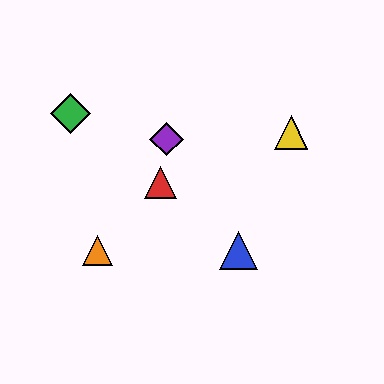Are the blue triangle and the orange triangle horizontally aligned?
Yes, both are at y≈251.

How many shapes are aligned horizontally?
2 shapes (the blue triangle, the orange triangle) are aligned horizontally.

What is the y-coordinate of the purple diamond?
The purple diamond is at y≈139.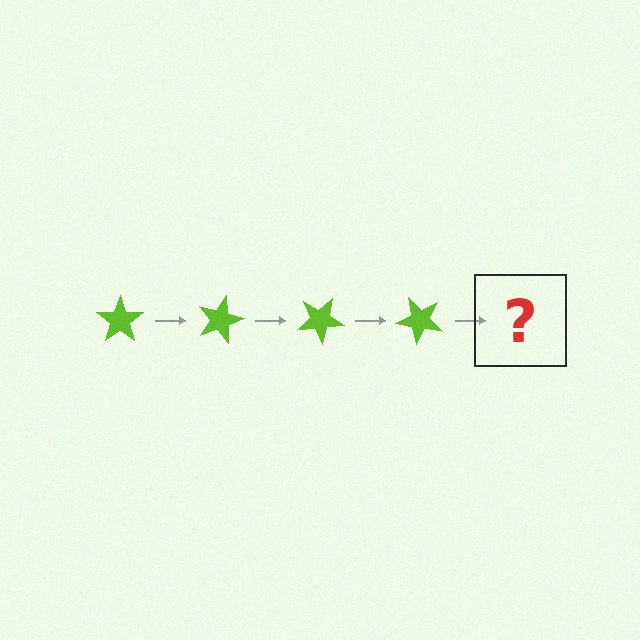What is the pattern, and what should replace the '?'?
The pattern is that the star rotates 15 degrees each step. The '?' should be a lime star rotated 60 degrees.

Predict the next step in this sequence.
The next step is a lime star rotated 60 degrees.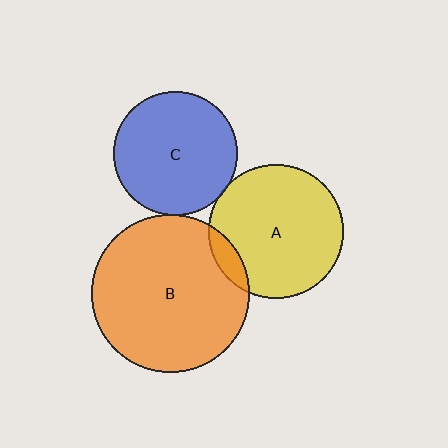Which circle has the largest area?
Circle B (orange).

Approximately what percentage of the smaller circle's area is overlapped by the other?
Approximately 5%.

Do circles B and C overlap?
Yes.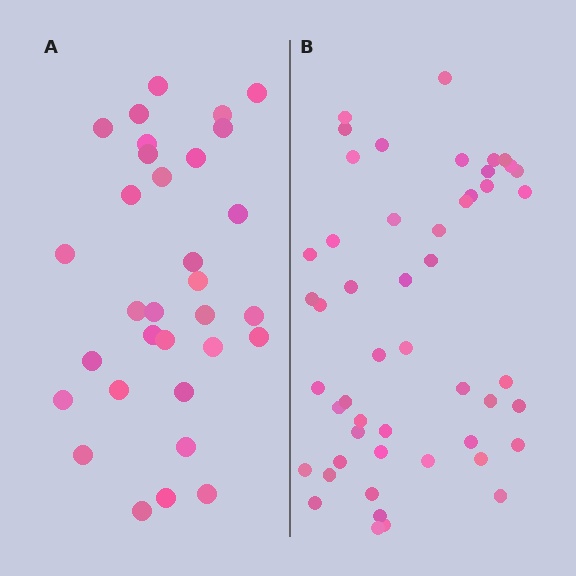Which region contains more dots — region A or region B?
Region B (the right region) has more dots.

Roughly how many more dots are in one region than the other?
Region B has approximately 20 more dots than region A.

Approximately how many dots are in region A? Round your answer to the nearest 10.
About 30 dots. (The exact count is 32, which rounds to 30.)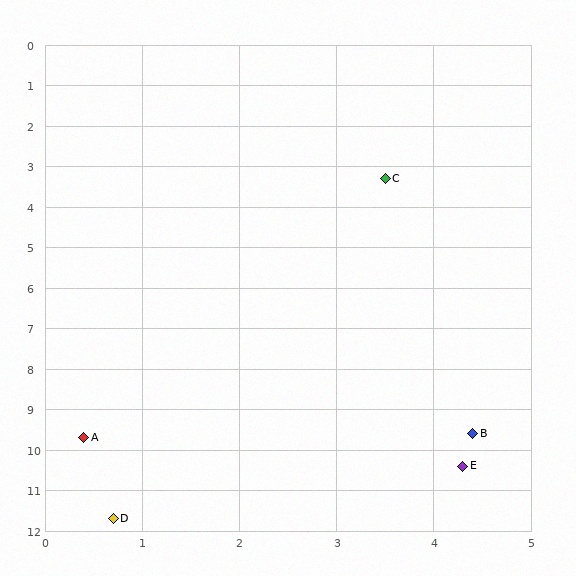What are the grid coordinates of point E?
Point E is at approximately (4.3, 10.4).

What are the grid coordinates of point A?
Point A is at approximately (0.4, 9.7).